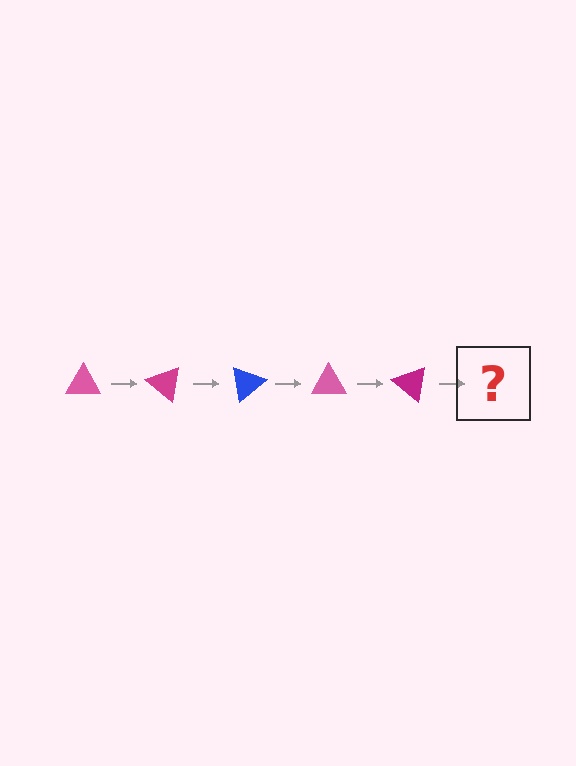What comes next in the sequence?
The next element should be a blue triangle, rotated 200 degrees from the start.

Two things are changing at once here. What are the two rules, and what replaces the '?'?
The two rules are that it rotates 40 degrees each step and the color cycles through pink, magenta, and blue. The '?' should be a blue triangle, rotated 200 degrees from the start.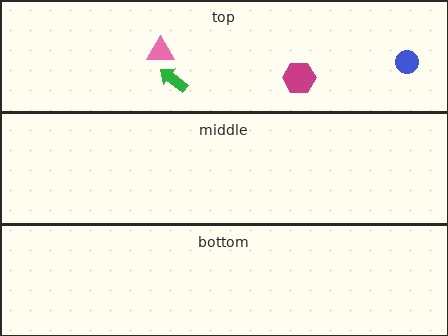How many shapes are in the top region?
4.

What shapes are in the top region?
The green arrow, the blue circle, the pink triangle, the magenta hexagon.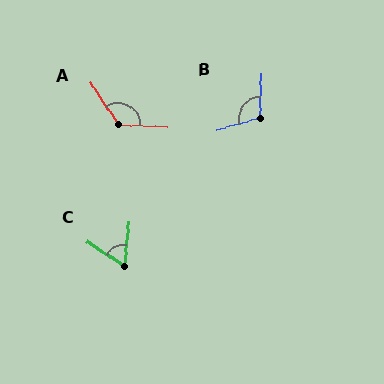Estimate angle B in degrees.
Approximately 108 degrees.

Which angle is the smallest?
C, at approximately 63 degrees.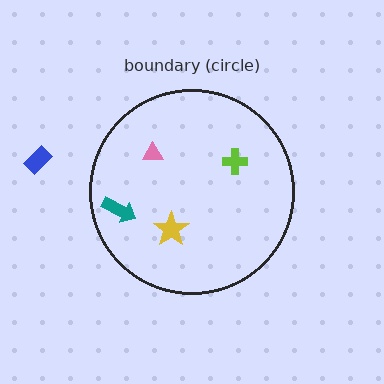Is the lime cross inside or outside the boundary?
Inside.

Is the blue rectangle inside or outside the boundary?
Outside.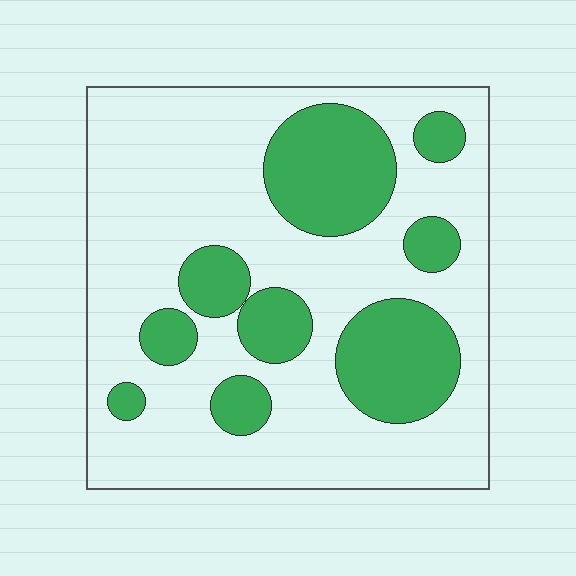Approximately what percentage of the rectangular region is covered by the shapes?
Approximately 30%.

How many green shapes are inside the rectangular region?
9.